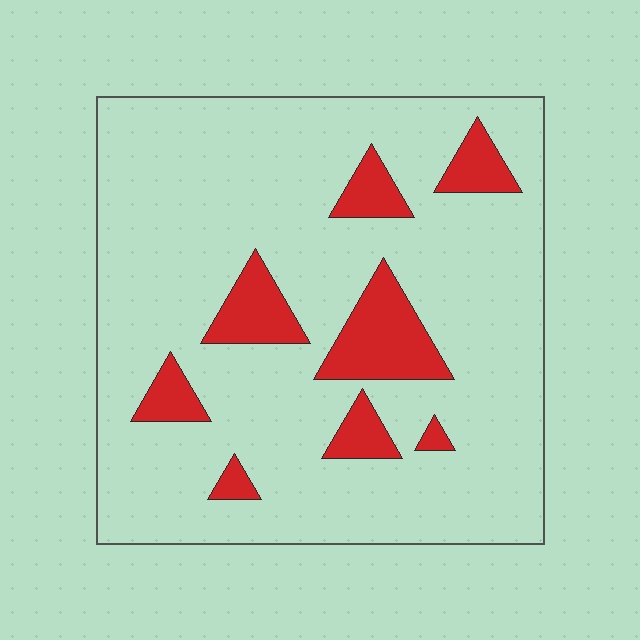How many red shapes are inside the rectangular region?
8.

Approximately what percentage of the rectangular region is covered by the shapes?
Approximately 15%.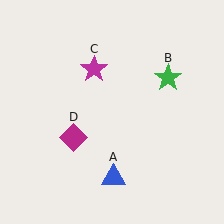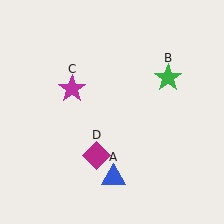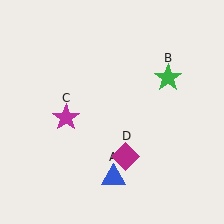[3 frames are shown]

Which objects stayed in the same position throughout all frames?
Blue triangle (object A) and green star (object B) remained stationary.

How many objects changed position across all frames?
2 objects changed position: magenta star (object C), magenta diamond (object D).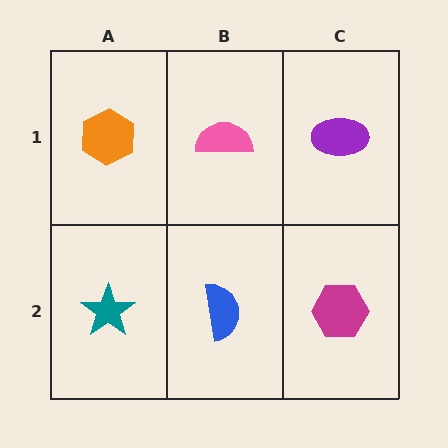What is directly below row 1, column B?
A blue semicircle.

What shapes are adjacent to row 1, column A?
A teal star (row 2, column A), a pink semicircle (row 1, column B).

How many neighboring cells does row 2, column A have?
2.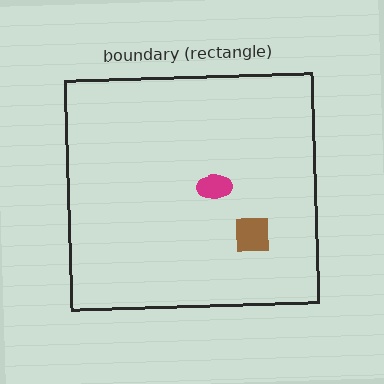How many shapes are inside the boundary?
2 inside, 0 outside.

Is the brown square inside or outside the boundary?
Inside.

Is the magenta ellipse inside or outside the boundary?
Inside.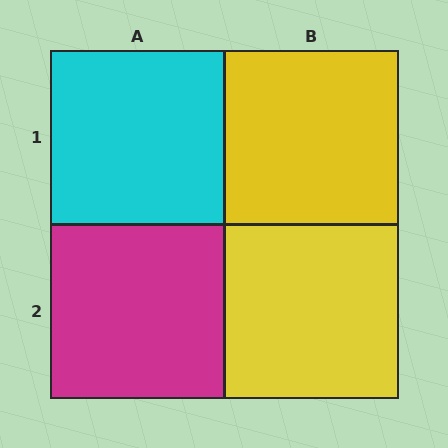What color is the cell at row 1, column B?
Yellow.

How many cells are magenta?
1 cell is magenta.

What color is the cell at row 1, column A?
Cyan.